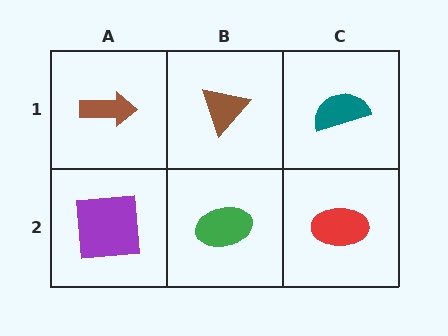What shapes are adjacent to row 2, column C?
A teal semicircle (row 1, column C), a green ellipse (row 2, column B).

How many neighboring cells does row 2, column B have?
3.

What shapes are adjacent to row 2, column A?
A brown arrow (row 1, column A), a green ellipse (row 2, column B).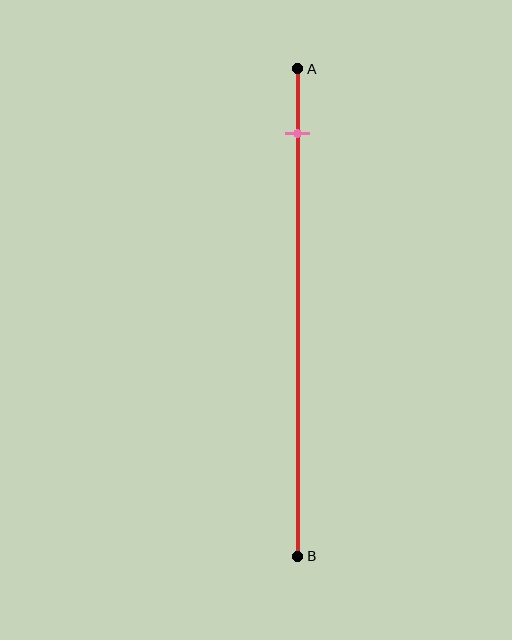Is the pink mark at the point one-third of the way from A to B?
No, the mark is at about 15% from A, not at the 33% one-third point.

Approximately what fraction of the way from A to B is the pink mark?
The pink mark is approximately 15% of the way from A to B.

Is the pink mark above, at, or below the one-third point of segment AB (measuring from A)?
The pink mark is above the one-third point of segment AB.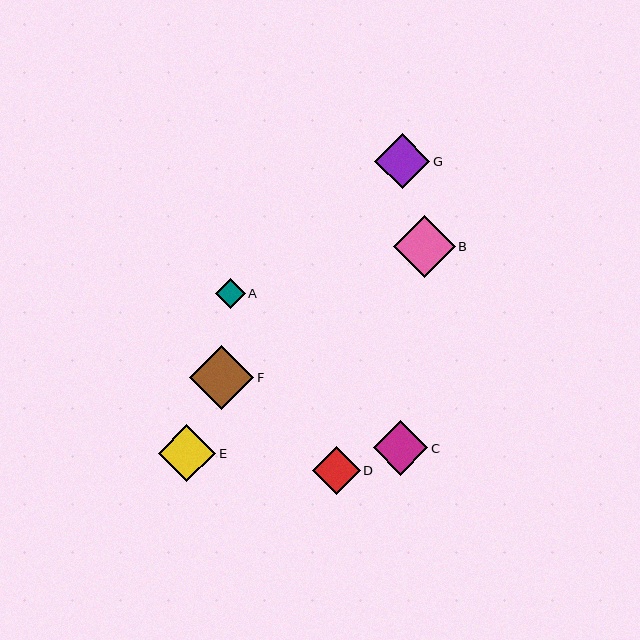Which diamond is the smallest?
Diamond A is the smallest with a size of approximately 30 pixels.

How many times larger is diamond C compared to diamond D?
Diamond C is approximately 1.1 times the size of diamond D.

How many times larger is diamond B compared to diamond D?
Diamond B is approximately 1.3 times the size of diamond D.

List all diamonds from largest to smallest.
From largest to smallest: F, B, E, G, C, D, A.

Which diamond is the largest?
Diamond F is the largest with a size of approximately 64 pixels.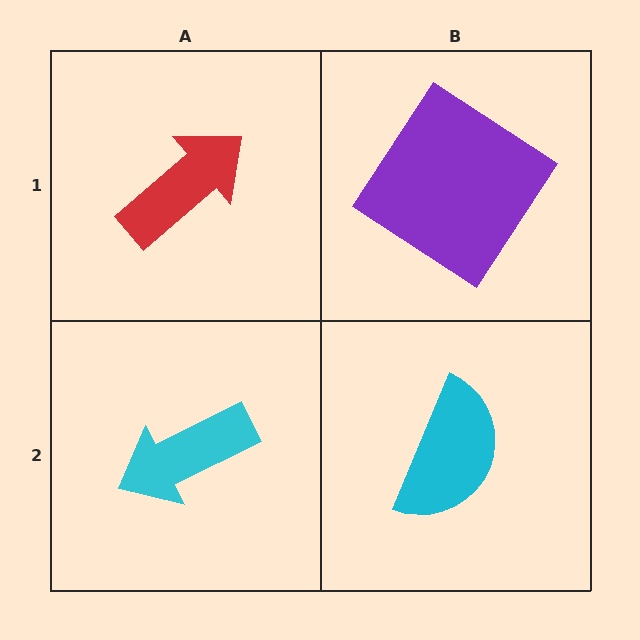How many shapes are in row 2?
2 shapes.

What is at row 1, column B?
A purple diamond.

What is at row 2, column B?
A cyan semicircle.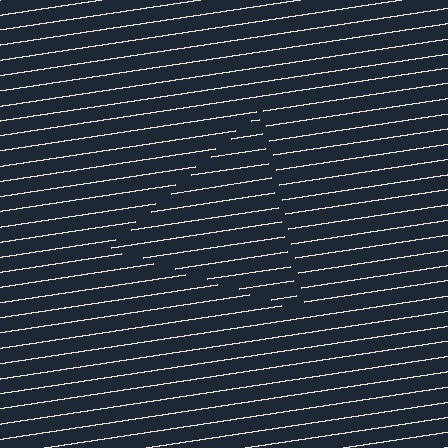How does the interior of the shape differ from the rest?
The interior of the shape contains the same grating, shifted by half a period — the contour is defined by the phase discontinuity where line-ends from the inner and outer gratings abut.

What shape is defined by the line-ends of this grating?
An illusory triangle. The interior of the shape contains the same grating, shifted by half a period — the contour is defined by the phase discontinuity where line-ends from the inner and outer gratings abut.